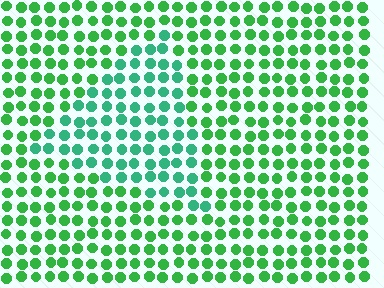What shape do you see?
I see a triangle.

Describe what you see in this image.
The image is filled with small green elements in a uniform arrangement. A triangle-shaped region is visible where the elements are tinted to a slightly different hue, forming a subtle color boundary.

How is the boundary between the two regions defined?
The boundary is defined purely by a slight shift in hue (about 29 degrees). Spacing, size, and orientation are identical on both sides.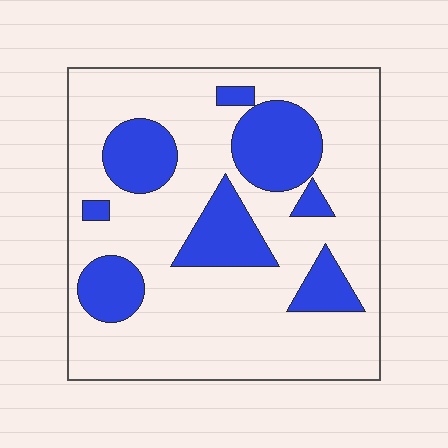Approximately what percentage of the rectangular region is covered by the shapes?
Approximately 25%.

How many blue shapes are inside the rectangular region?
8.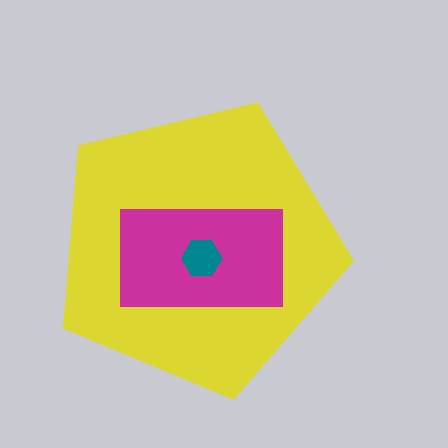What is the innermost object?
The teal hexagon.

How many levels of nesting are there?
3.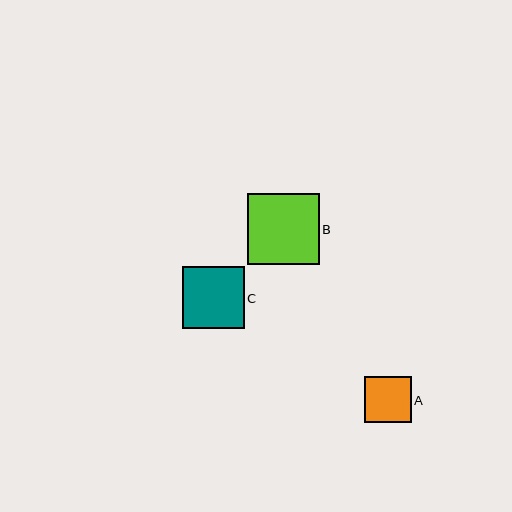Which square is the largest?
Square B is the largest with a size of approximately 71 pixels.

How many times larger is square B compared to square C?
Square B is approximately 1.2 times the size of square C.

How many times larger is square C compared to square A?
Square C is approximately 1.3 times the size of square A.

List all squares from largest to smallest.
From largest to smallest: B, C, A.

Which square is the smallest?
Square A is the smallest with a size of approximately 47 pixels.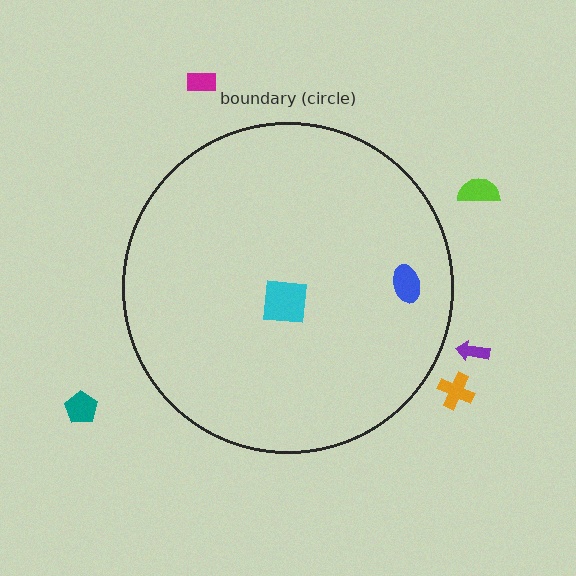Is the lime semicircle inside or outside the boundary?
Outside.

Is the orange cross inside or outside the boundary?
Outside.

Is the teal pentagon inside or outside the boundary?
Outside.